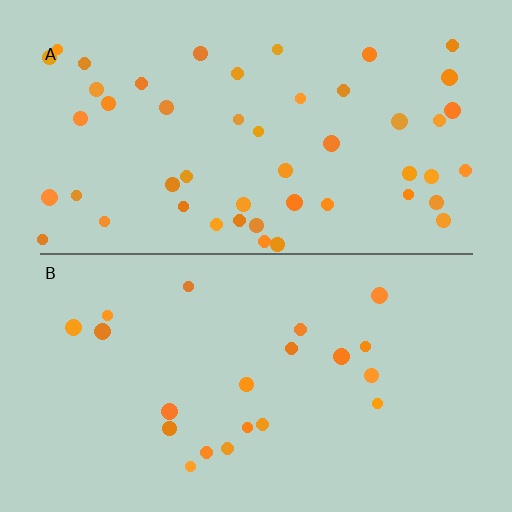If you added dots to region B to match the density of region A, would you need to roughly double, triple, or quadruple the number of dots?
Approximately double.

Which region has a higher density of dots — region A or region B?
A (the top).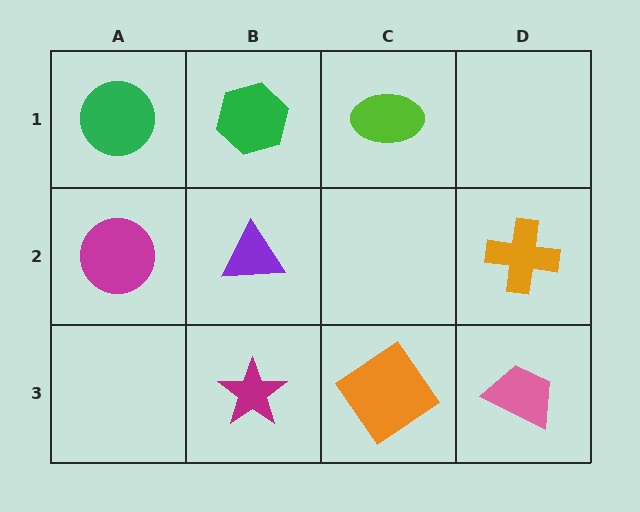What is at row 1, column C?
A lime ellipse.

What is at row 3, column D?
A pink trapezoid.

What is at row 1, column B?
A green hexagon.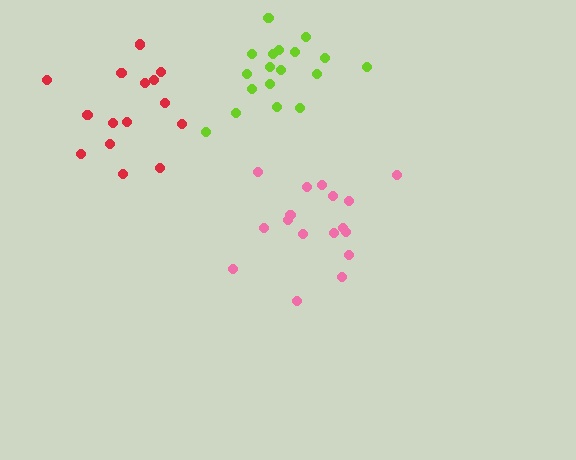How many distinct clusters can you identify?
There are 3 distinct clusters.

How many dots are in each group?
Group 1: 17 dots, Group 2: 15 dots, Group 3: 18 dots (50 total).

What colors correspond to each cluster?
The clusters are colored: pink, red, lime.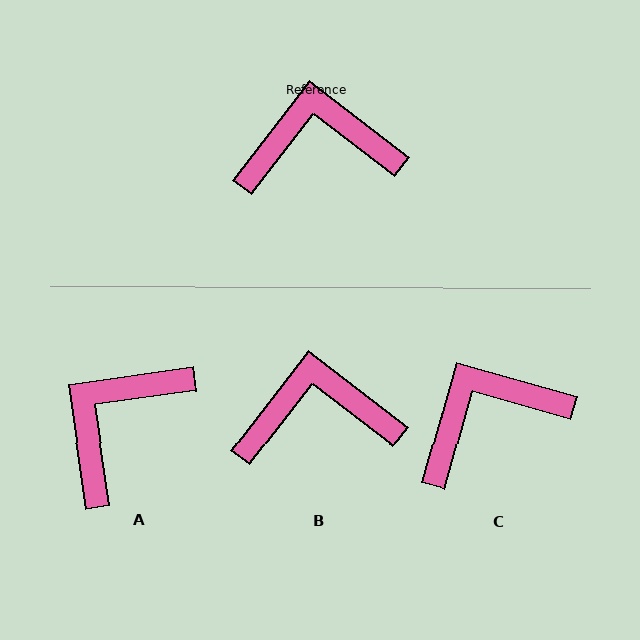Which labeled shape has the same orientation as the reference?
B.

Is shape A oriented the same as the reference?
No, it is off by about 46 degrees.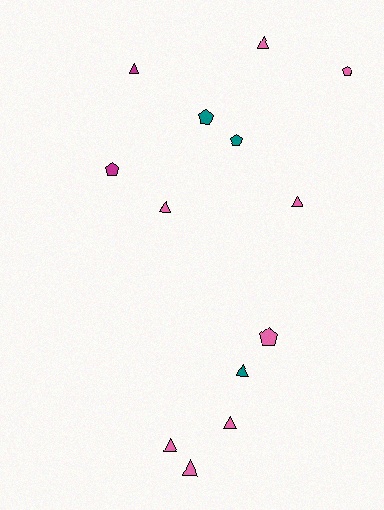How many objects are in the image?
There are 13 objects.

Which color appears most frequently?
Pink, with 8 objects.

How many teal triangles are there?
There is 1 teal triangle.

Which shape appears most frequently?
Triangle, with 8 objects.